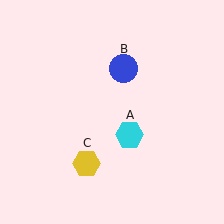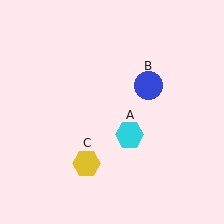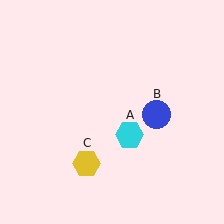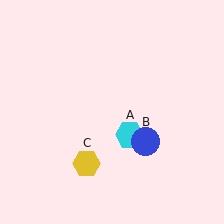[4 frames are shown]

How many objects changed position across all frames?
1 object changed position: blue circle (object B).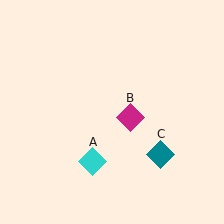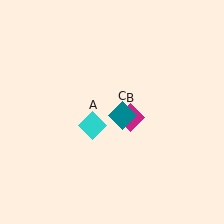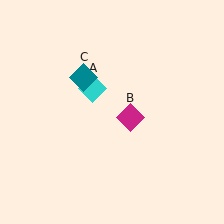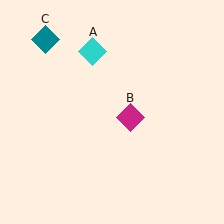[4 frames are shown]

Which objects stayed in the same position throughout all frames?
Magenta diamond (object B) remained stationary.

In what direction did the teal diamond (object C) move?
The teal diamond (object C) moved up and to the left.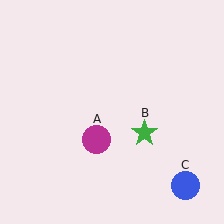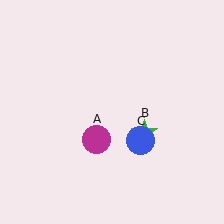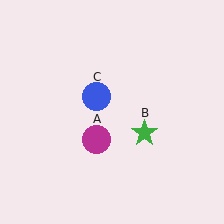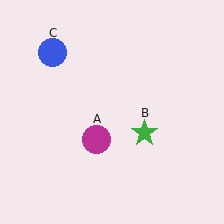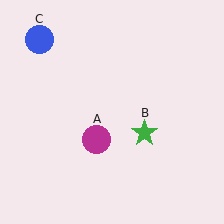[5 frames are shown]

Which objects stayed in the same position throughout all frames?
Magenta circle (object A) and green star (object B) remained stationary.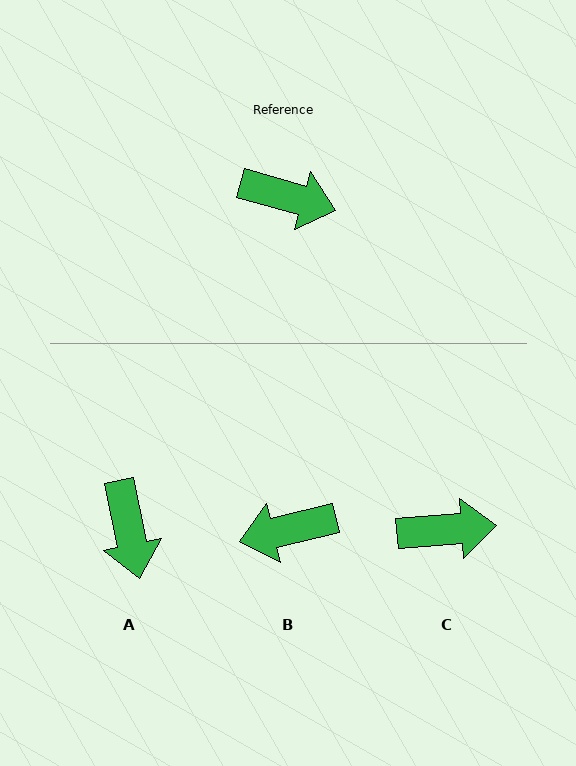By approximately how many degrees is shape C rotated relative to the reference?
Approximately 20 degrees counter-clockwise.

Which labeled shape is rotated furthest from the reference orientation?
B, about 151 degrees away.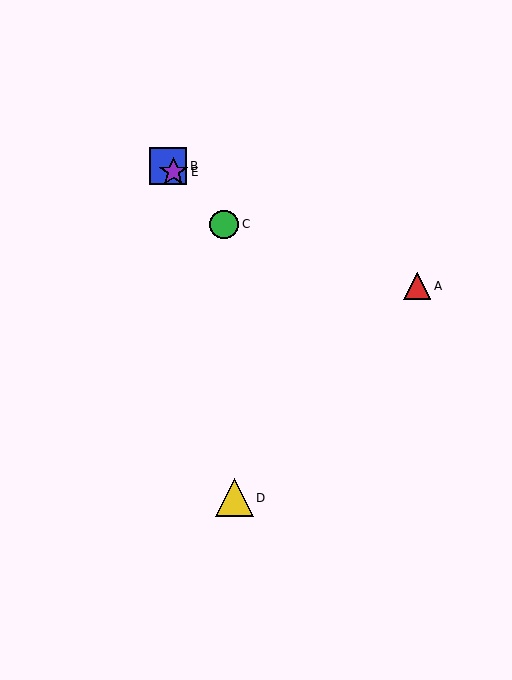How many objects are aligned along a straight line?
3 objects (B, C, E) are aligned along a straight line.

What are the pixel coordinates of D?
Object D is at (235, 498).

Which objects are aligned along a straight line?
Objects B, C, E are aligned along a straight line.